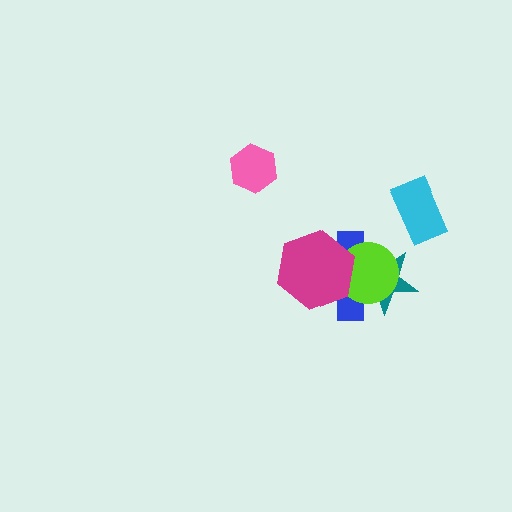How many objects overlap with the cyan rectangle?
0 objects overlap with the cyan rectangle.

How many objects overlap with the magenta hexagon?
2 objects overlap with the magenta hexagon.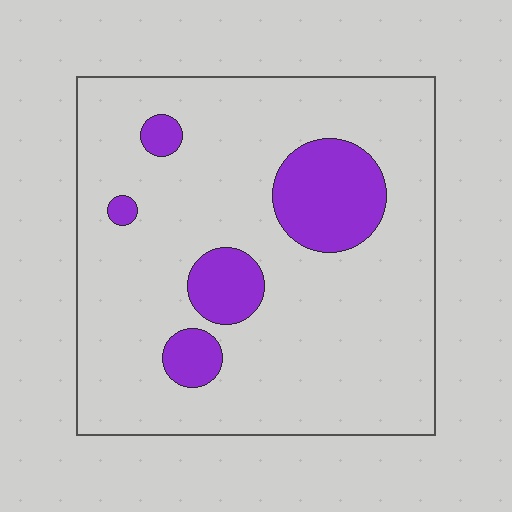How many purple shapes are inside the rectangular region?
5.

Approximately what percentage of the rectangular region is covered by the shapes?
Approximately 15%.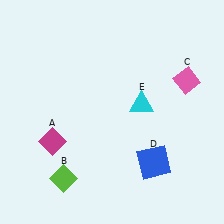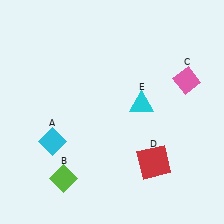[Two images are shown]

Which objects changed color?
A changed from magenta to cyan. D changed from blue to red.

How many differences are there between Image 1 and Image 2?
There are 2 differences between the two images.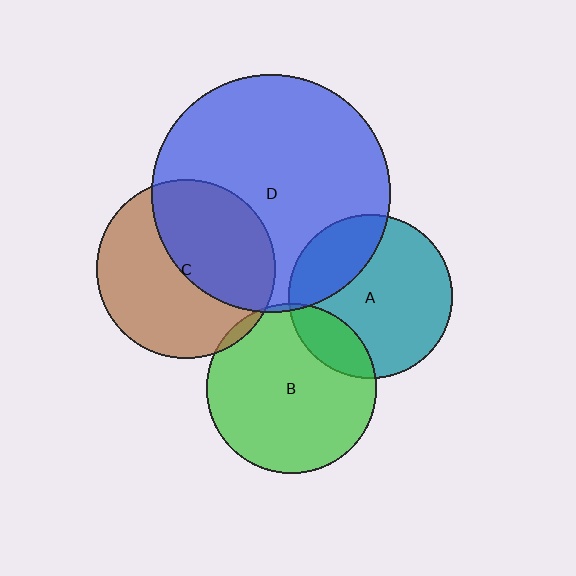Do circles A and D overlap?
Yes.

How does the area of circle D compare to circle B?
Approximately 2.0 times.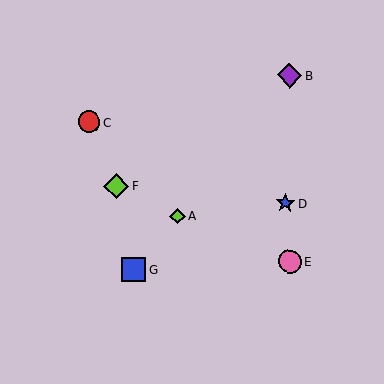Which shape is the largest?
The lime diamond (labeled F) is the largest.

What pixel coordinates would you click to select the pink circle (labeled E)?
Click at (290, 262) to select the pink circle E.